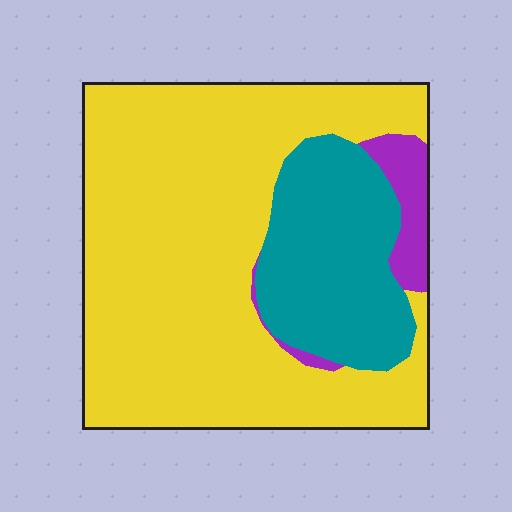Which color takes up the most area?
Yellow, at roughly 70%.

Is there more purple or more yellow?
Yellow.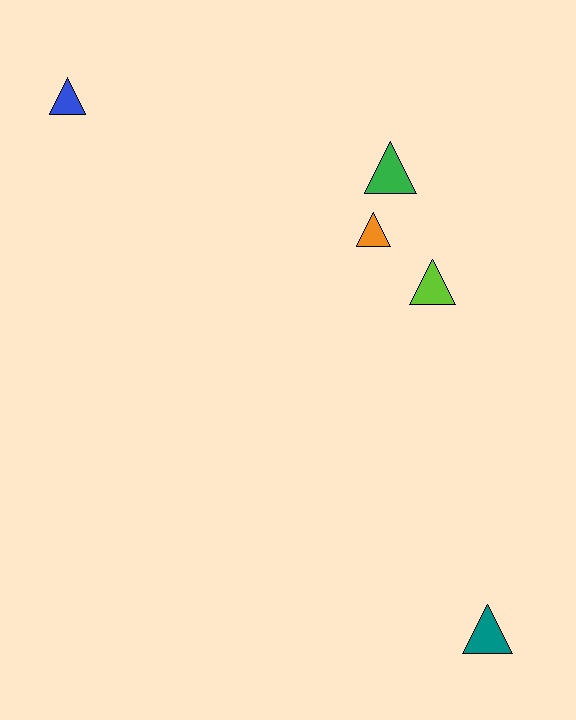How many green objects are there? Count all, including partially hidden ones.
There is 1 green object.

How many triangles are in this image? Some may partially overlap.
There are 5 triangles.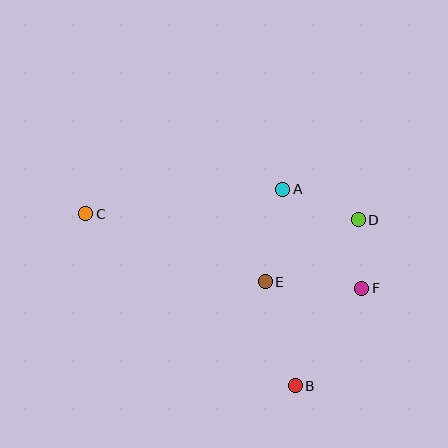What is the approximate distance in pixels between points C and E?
The distance between C and E is approximately 192 pixels.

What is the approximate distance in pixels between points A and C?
The distance between A and C is approximately 199 pixels.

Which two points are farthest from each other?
Points C and F are farthest from each other.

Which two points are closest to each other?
Points D and F are closest to each other.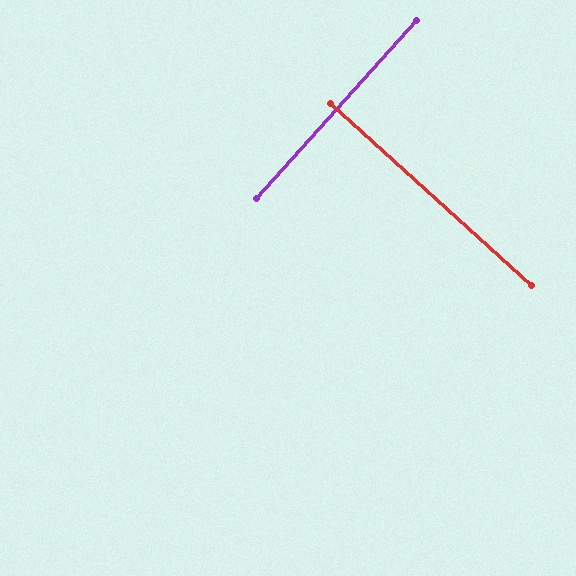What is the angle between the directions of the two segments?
Approximately 90 degrees.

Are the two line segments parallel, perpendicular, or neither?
Perpendicular — they meet at approximately 90°.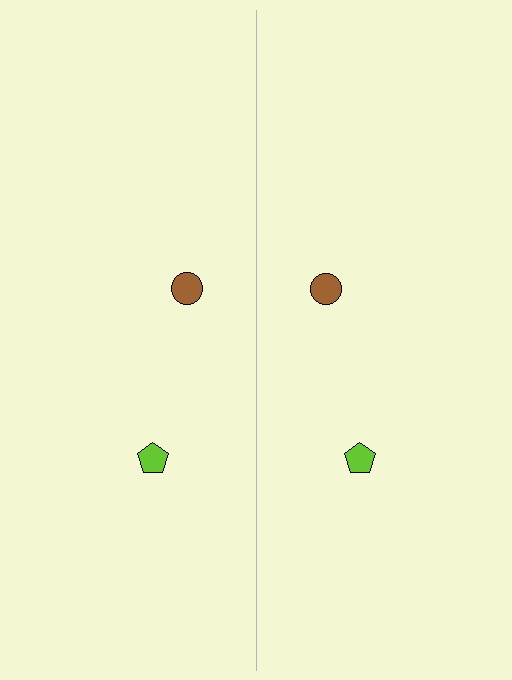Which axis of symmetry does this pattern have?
The pattern has a vertical axis of symmetry running through the center of the image.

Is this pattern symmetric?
Yes, this pattern has bilateral (reflection) symmetry.